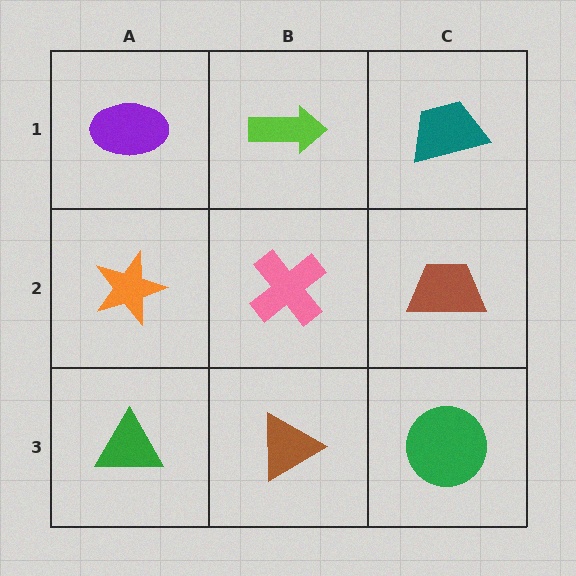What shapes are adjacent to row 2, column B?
A lime arrow (row 1, column B), a brown triangle (row 3, column B), an orange star (row 2, column A), a brown trapezoid (row 2, column C).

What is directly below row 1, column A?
An orange star.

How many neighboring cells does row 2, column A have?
3.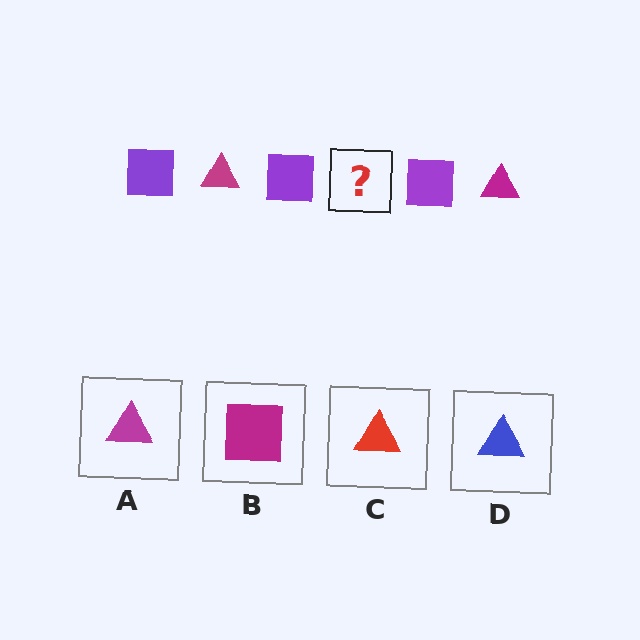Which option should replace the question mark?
Option A.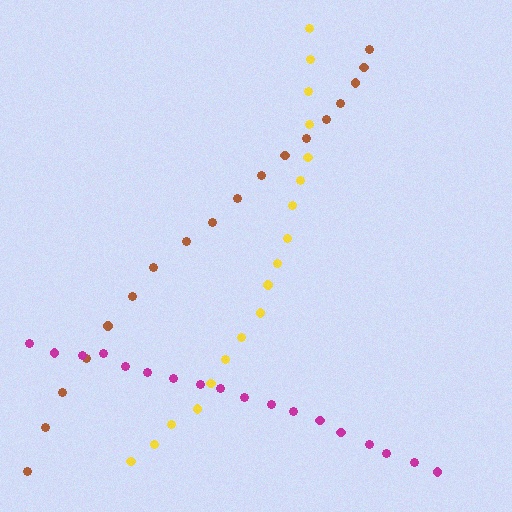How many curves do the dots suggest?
There are 3 distinct paths.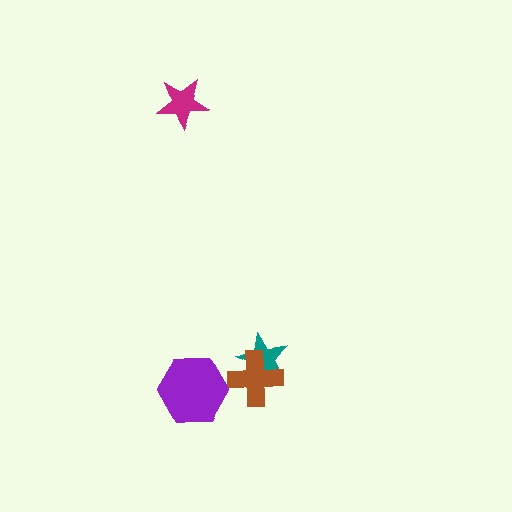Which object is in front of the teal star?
The brown cross is in front of the teal star.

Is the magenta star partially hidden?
No, no other shape covers it.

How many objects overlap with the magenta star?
0 objects overlap with the magenta star.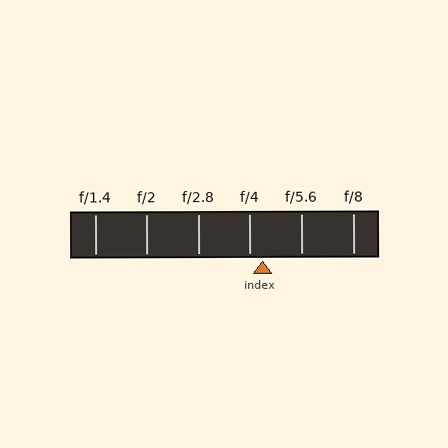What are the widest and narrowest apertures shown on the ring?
The widest aperture shown is f/1.4 and the narrowest is f/8.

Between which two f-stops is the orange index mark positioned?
The index mark is between f/4 and f/5.6.